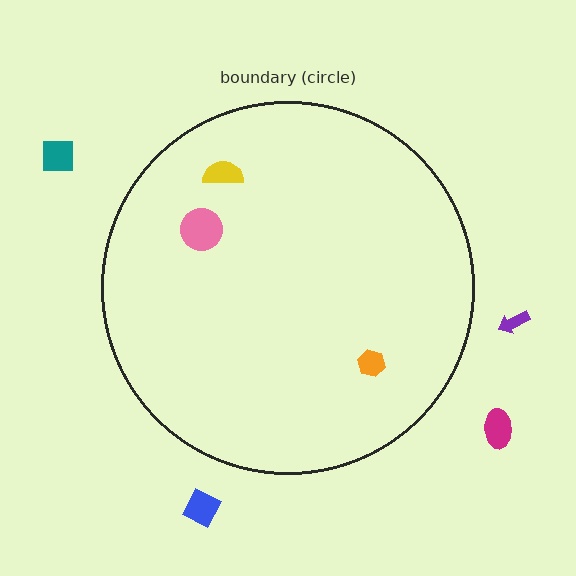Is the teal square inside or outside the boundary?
Outside.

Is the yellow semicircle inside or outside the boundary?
Inside.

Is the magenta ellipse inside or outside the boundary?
Outside.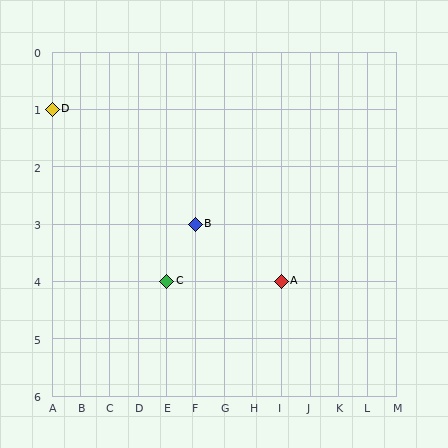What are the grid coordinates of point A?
Point A is at grid coordinates (I, 4).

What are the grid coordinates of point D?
Point D is at grid coordinates (A, 1).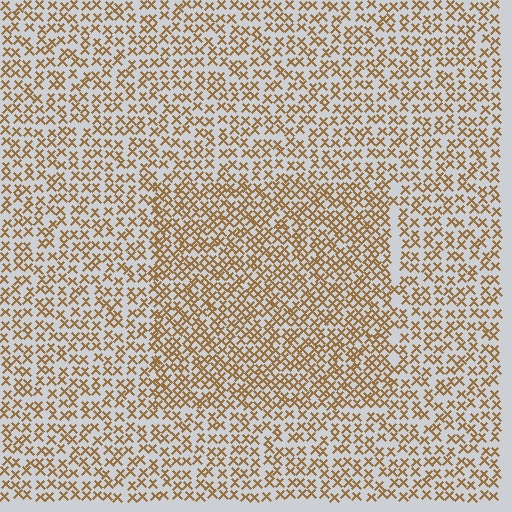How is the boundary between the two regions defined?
The boundary is defined by a change in element density (approximately 1.6x ratio). All elements are the same color, size, and shape.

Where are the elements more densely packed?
The elements are more densely packed inside the rectangle boundary.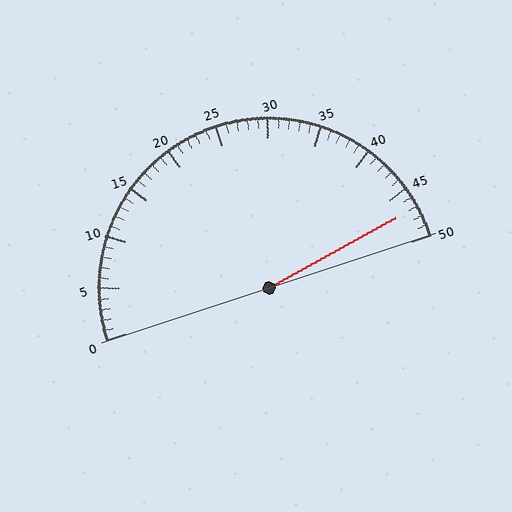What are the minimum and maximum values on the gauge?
The gauge ranges from 0 to 50.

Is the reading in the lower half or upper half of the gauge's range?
The reading is in the upper half of the range (0 to 50).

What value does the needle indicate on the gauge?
The needle indicates approximately 47.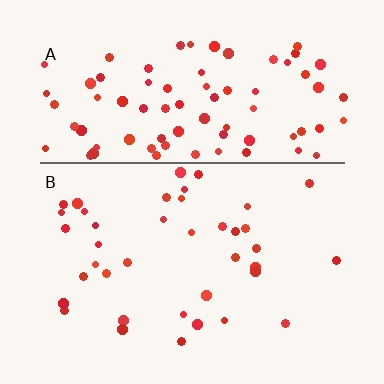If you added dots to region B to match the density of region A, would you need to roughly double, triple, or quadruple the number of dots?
Approximately double.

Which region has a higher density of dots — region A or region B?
A (the top).